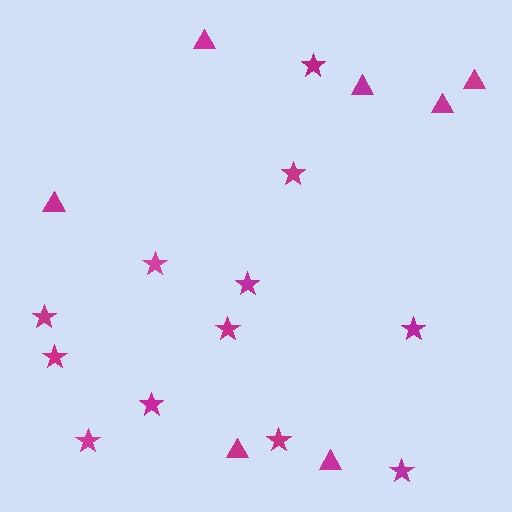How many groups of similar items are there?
There are 2 groups: one group of stars (12) and one group of triangles (7).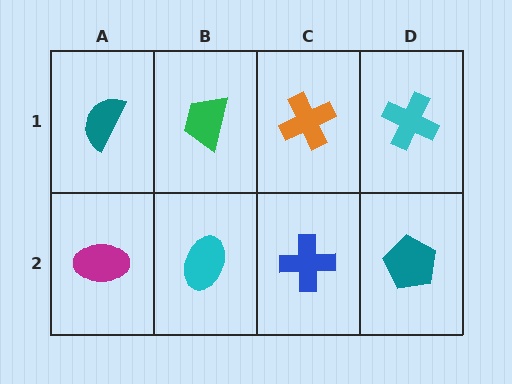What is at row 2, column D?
A teal pentagon.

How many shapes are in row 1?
4 shapes.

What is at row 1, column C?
An orange cross.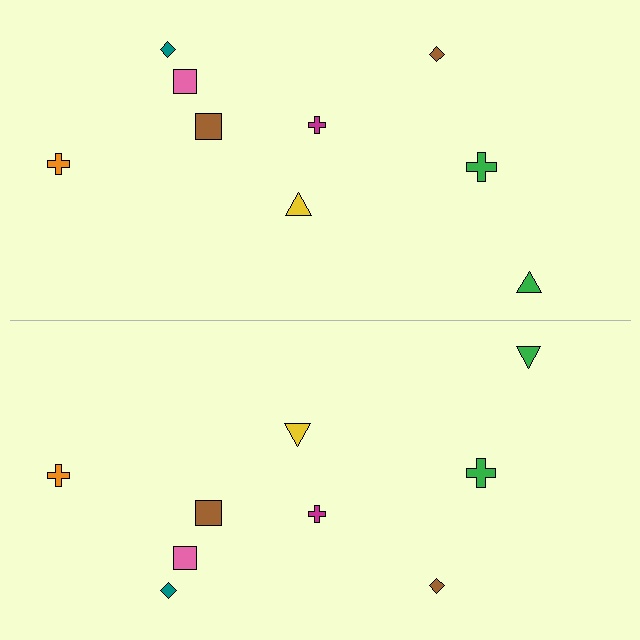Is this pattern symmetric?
Yes, this pattern has bilateral (reflection) symmetry.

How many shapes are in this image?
There are 18 shapes in this image.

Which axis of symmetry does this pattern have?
The pattern has a horizontal axis of symmetry running through the center of the image.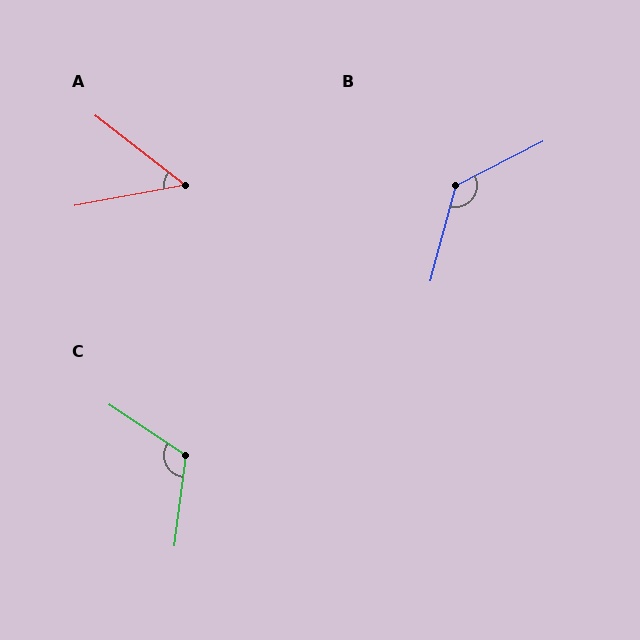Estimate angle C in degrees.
Approximately 116 degrees.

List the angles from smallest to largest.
A (48°), C (116°), B (132°).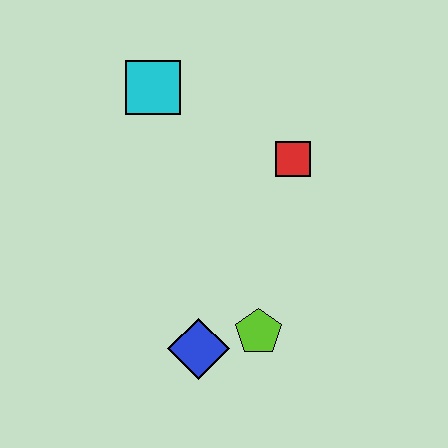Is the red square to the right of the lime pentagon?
Yes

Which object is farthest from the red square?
The blue diamond is farthest from the red square.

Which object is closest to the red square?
The cyan square is closest to the red square.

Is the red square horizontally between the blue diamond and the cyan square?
No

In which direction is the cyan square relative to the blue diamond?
The cyan square is above the blue diamond.